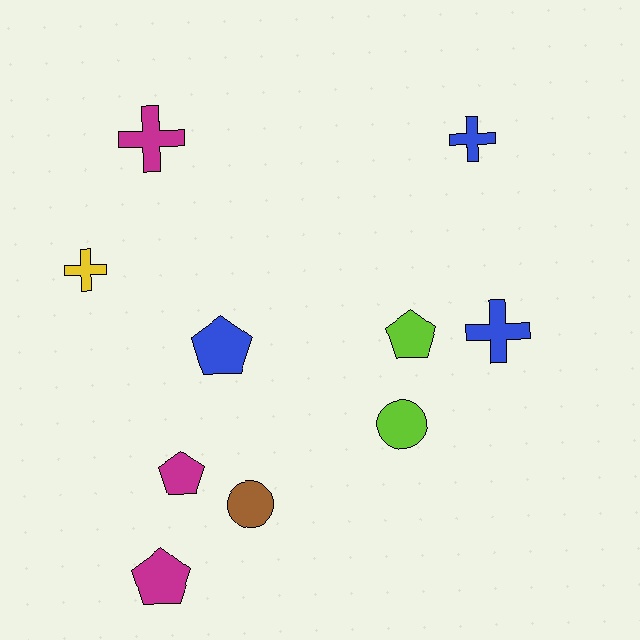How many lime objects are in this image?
There are 2 lime objects.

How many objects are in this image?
There are 10 objects.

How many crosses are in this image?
There are 4 crosses.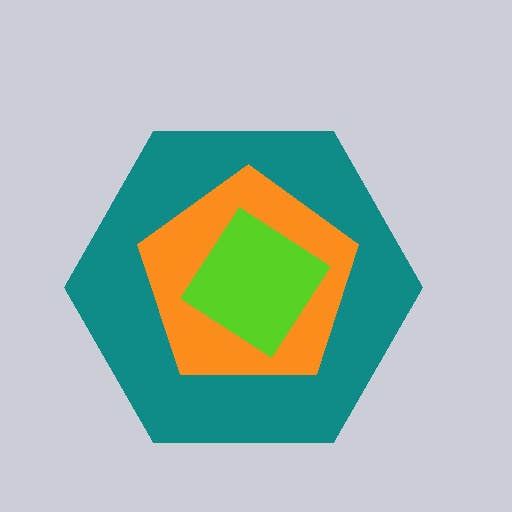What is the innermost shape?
The lime diamond.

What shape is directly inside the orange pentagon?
The lime diamond.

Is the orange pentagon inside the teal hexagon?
Yes.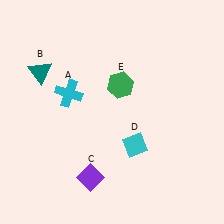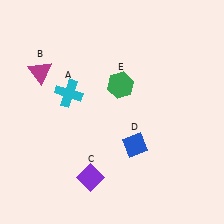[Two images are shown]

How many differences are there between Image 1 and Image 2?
There are 2 differences between the two images.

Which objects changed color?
B changed from teal to magenta. D changed from cyan to blue.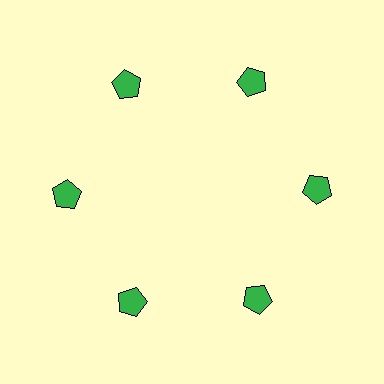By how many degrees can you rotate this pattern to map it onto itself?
The pattern maps onto itself every 60 degrees of rotation.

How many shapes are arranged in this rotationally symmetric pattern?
There are 6 shapes, arranged in 6 groups of 1.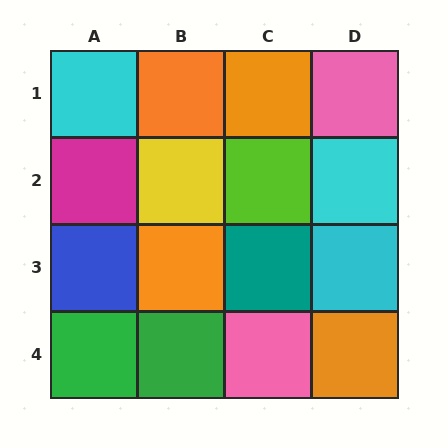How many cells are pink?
2 cells are pink.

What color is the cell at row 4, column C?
Pink.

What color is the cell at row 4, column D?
Orange.